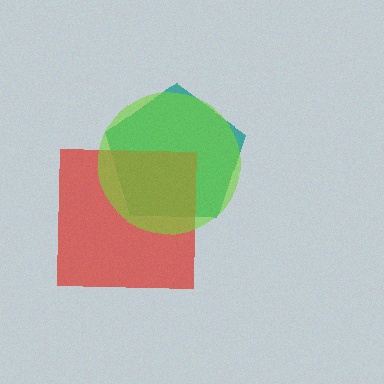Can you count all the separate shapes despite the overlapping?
Yes, there are 3 separate shapes.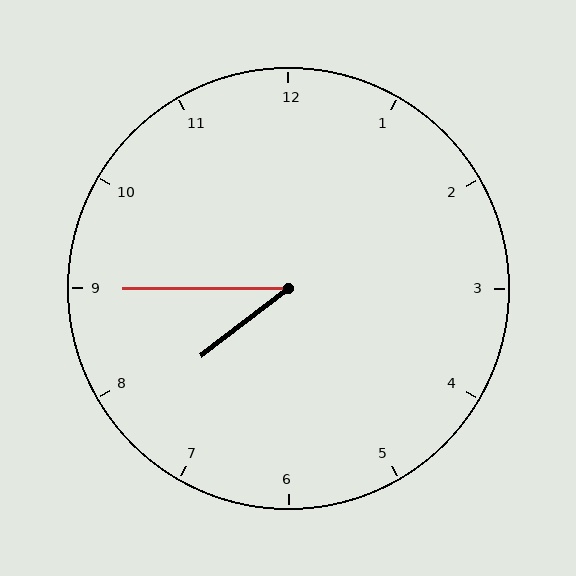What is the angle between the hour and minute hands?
Approximately 38 degrees.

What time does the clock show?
7:45.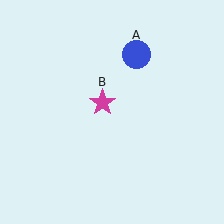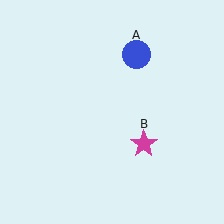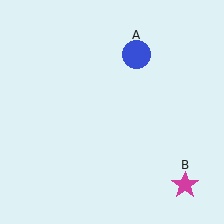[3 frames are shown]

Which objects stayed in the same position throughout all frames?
Blue circle (object A) remained stationary.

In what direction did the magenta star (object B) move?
The magenta star (object B) moved down and to the right.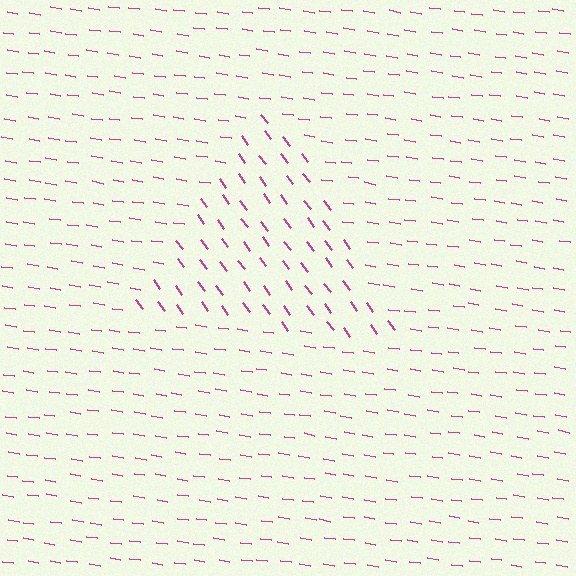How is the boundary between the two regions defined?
The boundary is defined purely by a change in line orientation (approximately 45 degrees difference). All lines are the same color and thickness.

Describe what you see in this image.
The image is filled with small magenta line segments. A triangle region in the image has lines oriented differently from the surrounding lines, creating a visible texture boundary.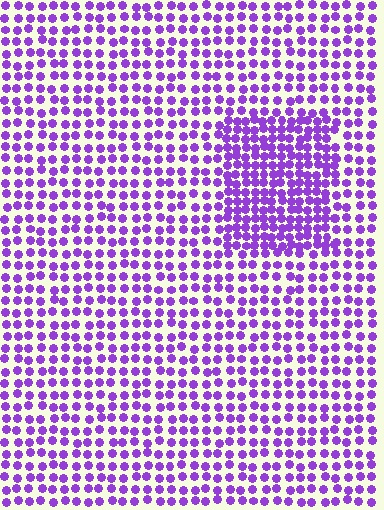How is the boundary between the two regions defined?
The boundary is defined by a change in element density (approximately 1.7x ratio). All elements are the same color, size, and shape.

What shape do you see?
I see a rectangle.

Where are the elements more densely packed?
The elements are more densely packed inside the rectangle boundary.